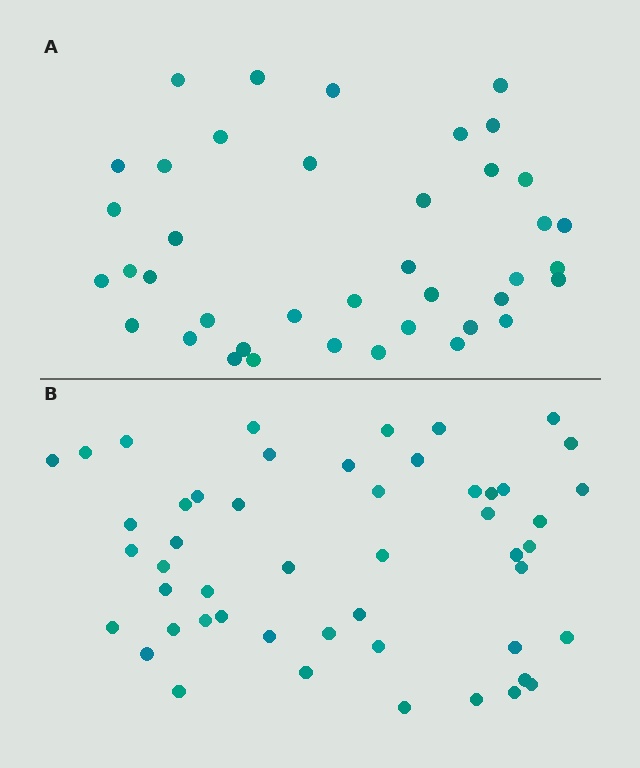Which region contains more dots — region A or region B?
Region B (the bottom region) has more dots.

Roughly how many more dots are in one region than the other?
Region B has roughly 10 or so more dots than region A.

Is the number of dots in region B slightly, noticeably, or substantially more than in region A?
Region B has noticeably more, but not dramatically so. The ratio is roughly 1.2 to 1.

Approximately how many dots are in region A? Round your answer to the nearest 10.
About 40 dots.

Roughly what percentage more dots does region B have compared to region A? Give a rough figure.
About 25% more.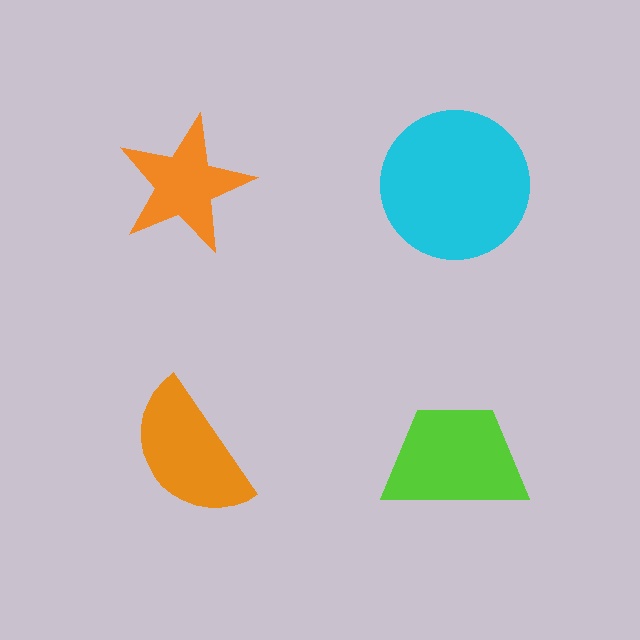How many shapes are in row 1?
2 shapes.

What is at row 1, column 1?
An orange star.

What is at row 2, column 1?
An orange semicircle.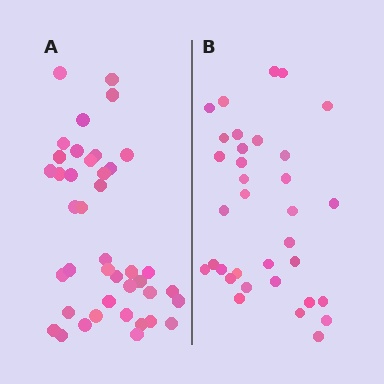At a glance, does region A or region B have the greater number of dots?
Region A (the left region) has more dots.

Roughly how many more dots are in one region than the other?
Region A has roughly 8 or so more dots than region B.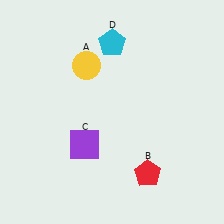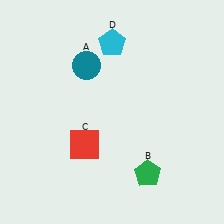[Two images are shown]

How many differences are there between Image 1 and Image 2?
There are 3 differences between the two images.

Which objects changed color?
A changed from yellow to teal. B changed from red to green. C changed from purple to red.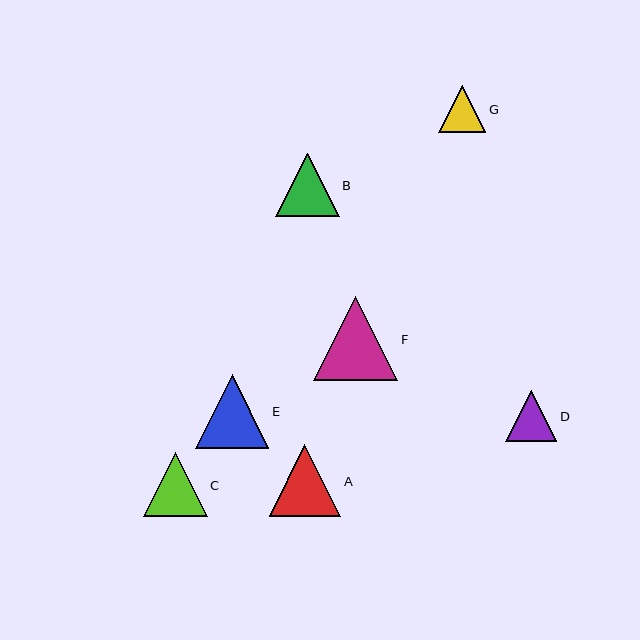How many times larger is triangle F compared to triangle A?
Triangle F is approximately 1.2 times the size of triangle A.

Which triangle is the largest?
Triangle F is the largest with a size of approximately 84 pixels.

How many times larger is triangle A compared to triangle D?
Triangle A is approximately 1.4 times the size of triangle D.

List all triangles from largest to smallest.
From largest to smallest: F, E, A, C, B, D, G.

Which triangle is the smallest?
Triangle G is the smallest with a size of approximately 47 pixels.